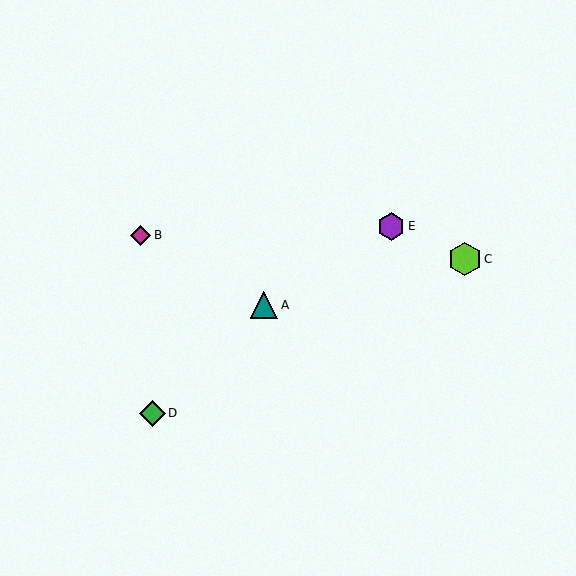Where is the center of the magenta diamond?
The center of the magenta diamond is at (141, 235).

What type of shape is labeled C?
Shape C is a lime hexagon.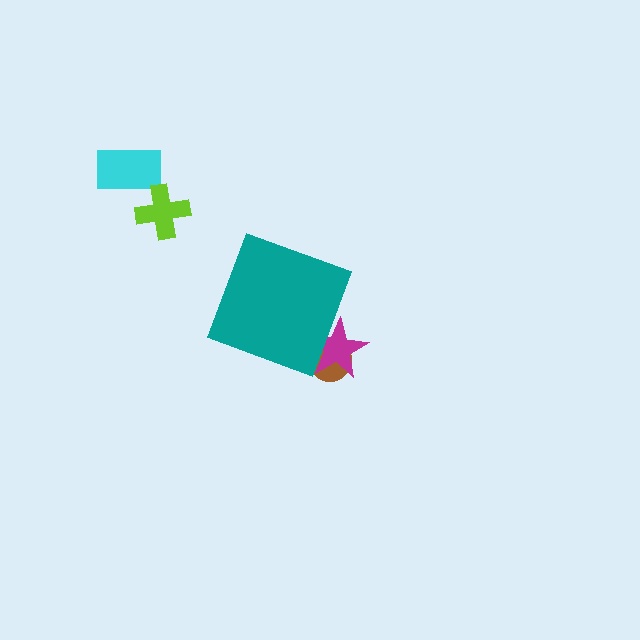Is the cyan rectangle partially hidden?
No, the cyan rectangle is fully visible.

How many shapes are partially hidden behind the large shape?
2 shapes are partially hidden.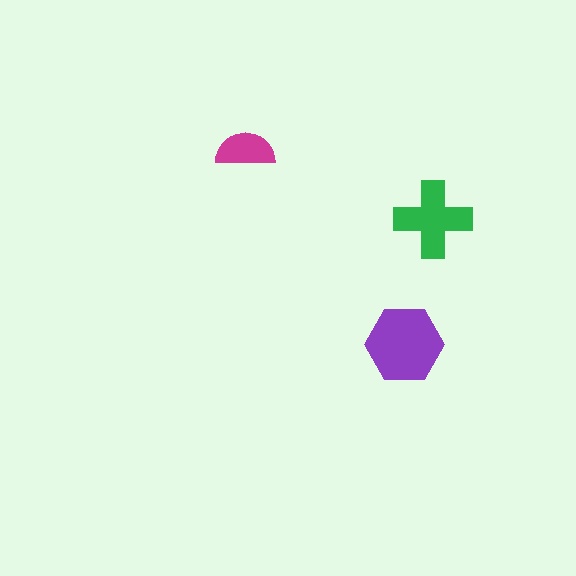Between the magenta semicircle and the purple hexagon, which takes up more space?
The purple hexagon.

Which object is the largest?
The purple hexagon.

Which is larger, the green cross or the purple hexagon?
The purple hexagon.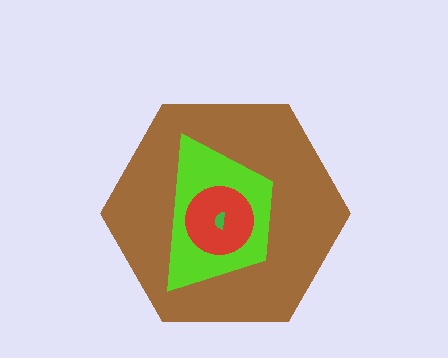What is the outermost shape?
The brown hexagon.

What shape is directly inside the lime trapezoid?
The red circle.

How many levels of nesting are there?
4.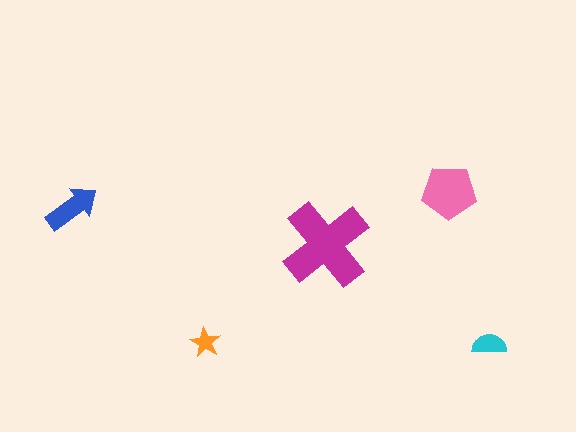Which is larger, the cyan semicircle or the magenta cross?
The magenta cross.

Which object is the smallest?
The orange star.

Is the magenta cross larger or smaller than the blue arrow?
Larger.